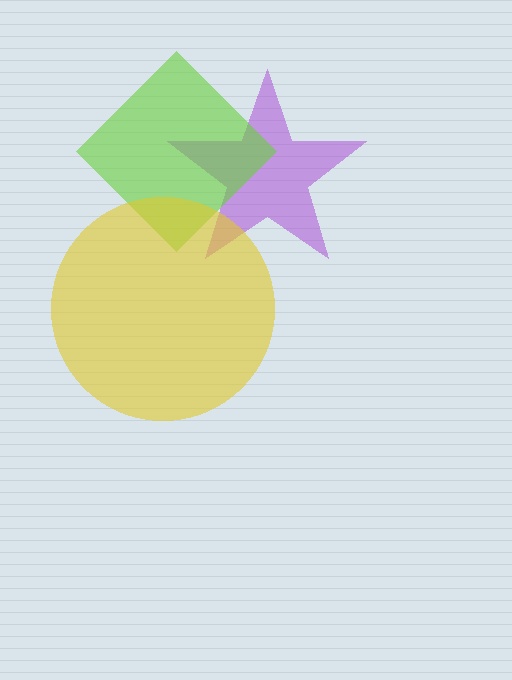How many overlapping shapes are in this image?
There are 3 overlapping shapes in the image.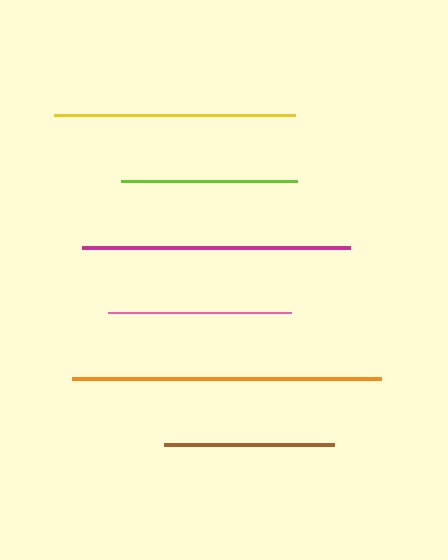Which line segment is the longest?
The orange line is the longest at approximately 309 pixels.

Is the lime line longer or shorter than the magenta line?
The magenta line is longer than the lime line.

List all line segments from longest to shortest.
From longest to shortest: orange, magenta, yellow, pink, lime, brown.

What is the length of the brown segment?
The brown segment is approximately 170 pixels long.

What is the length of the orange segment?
The orange segment is approximately 309 pixels long.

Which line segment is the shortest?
The brown line is the shortest at approximately 170 pixels.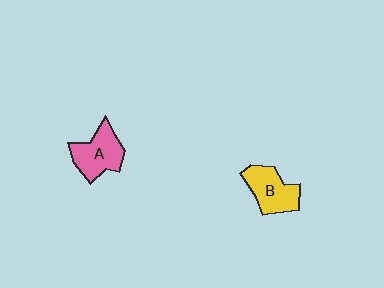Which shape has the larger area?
Shape A (pink).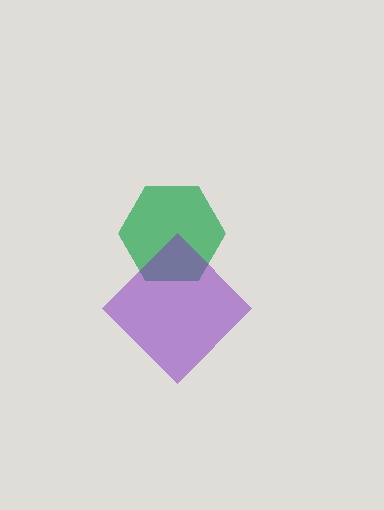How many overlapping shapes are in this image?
There are 2 overlapping shapes in the image.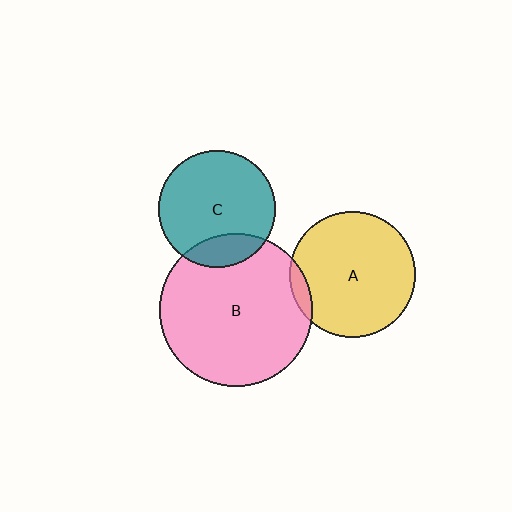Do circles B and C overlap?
Yes.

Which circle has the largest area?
Circle B (pink).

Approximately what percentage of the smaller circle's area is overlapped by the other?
Approximately 20%.